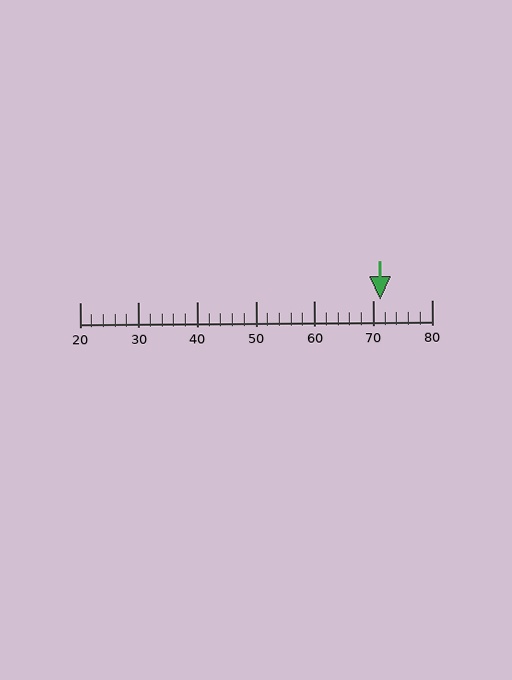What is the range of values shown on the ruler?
The ruler shows values from 20 to 80.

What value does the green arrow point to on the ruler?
The green arrow points to approximately 71.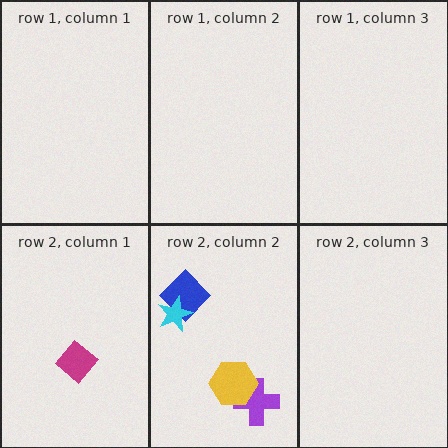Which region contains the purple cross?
The row 2, column 2 region.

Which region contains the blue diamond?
The row 2, column 2 region.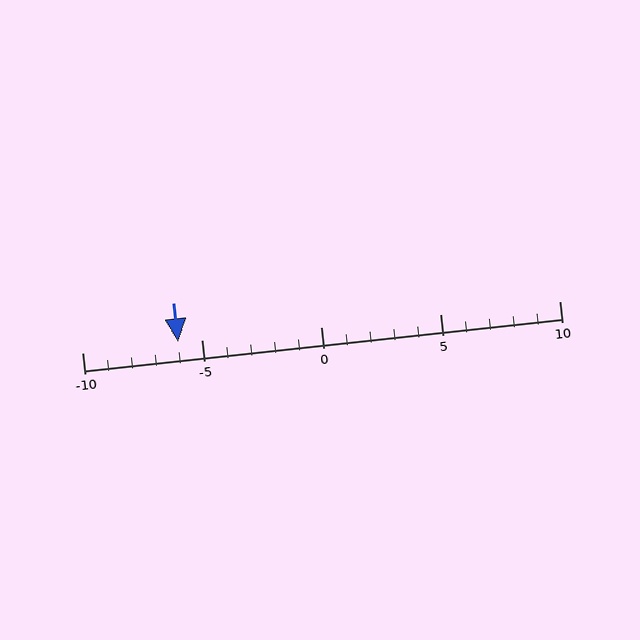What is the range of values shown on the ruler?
The ruler shows values from -10 to 10.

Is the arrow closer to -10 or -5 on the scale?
The arrow is closer to -5.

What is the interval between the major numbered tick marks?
The major tick marks are spaced 5 units apart.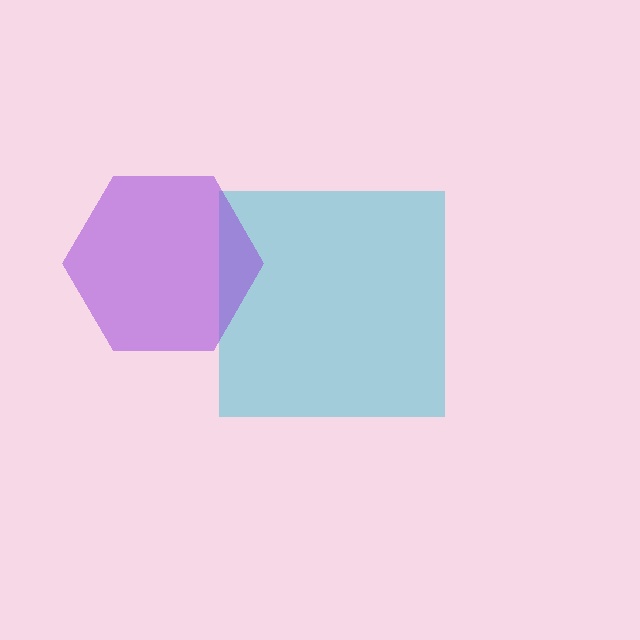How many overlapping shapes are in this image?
There are 2 overlapping shapes in the image.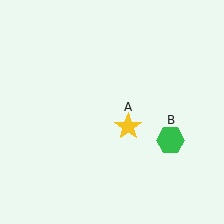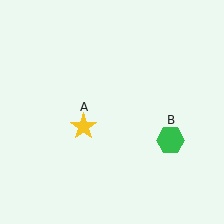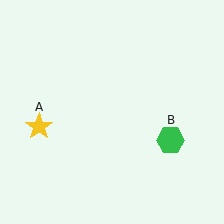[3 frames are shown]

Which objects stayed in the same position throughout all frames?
Green hexagon (object B) remained stationary.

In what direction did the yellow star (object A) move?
The yellow star (object A) moved left.